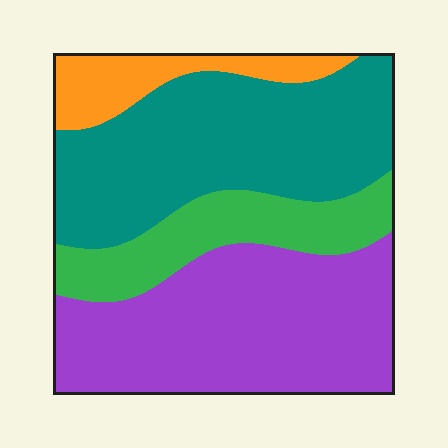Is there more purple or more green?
Purple.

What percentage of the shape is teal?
Teal covers 36% of the shape.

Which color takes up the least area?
Orange, at roughly 10%.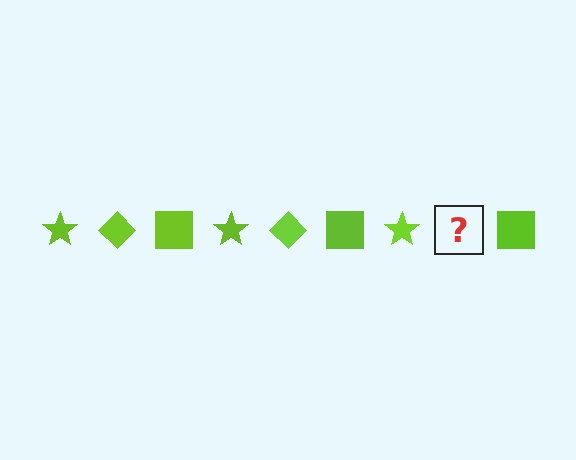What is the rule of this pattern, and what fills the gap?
The rule is that the pattern cycles through star, diamond, square shapes in lime. The gap should be filled with a lime diamond.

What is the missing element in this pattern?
The missing element is a lime diamond.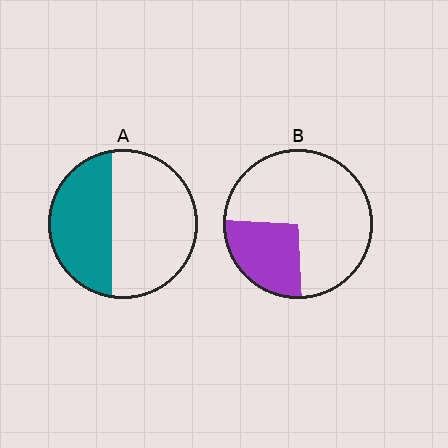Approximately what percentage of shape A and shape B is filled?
A is approximately 40% and B is approximately 25%.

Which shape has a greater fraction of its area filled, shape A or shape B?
Shape A.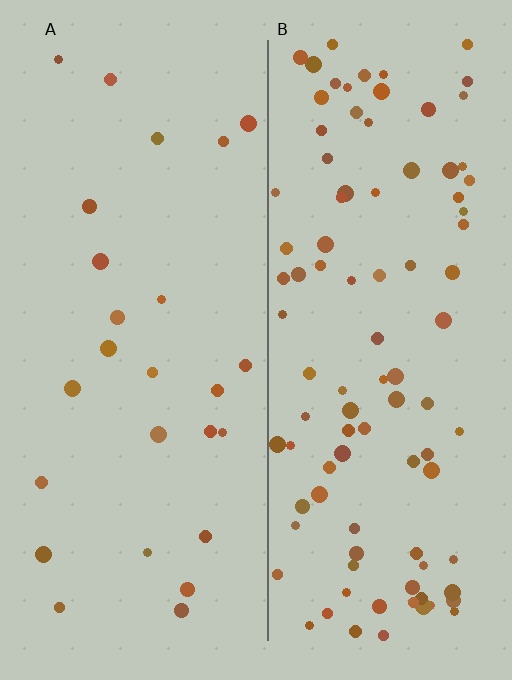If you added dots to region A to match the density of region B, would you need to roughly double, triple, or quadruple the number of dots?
Approximately quadruple.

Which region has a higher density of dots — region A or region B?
B (the right).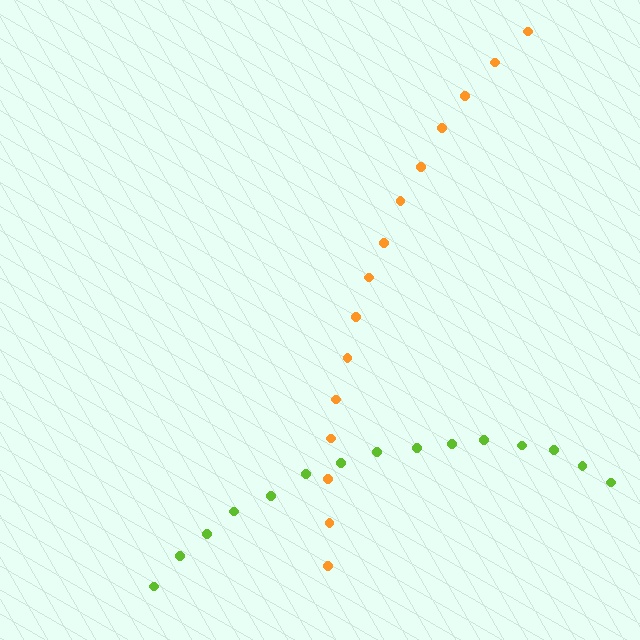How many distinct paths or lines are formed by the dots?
There are 2 distinct paths.